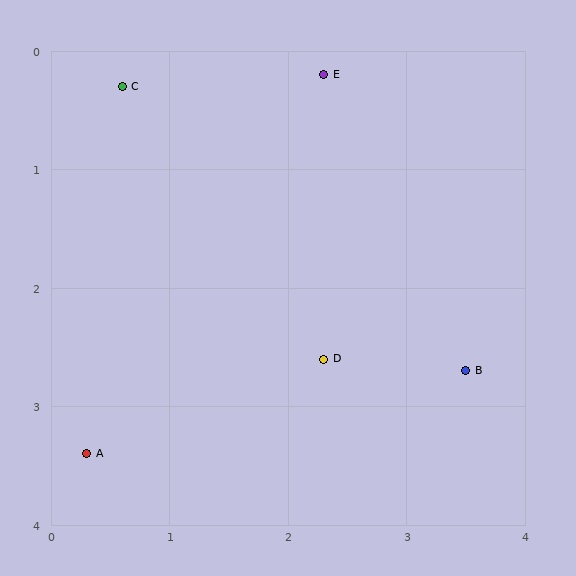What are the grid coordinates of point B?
Point B is at approximately (3.5, 2.7).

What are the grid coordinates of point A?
Point A is at approximately (0.3, 3.4).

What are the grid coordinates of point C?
Point C is at approximately (0.6, 0.3).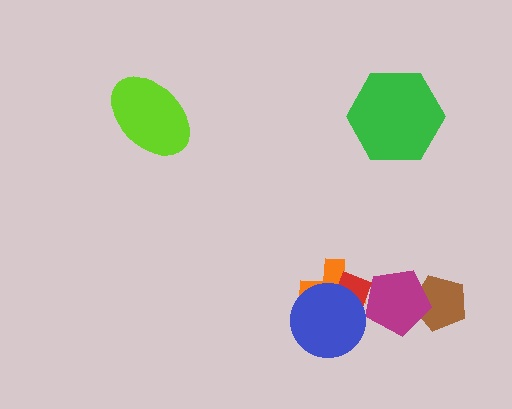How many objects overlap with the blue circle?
2 objects overlap with the blue circle.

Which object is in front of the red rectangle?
The blue circle is in front of the red rectangle.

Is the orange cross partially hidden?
Yes, it is partially covered by another shape.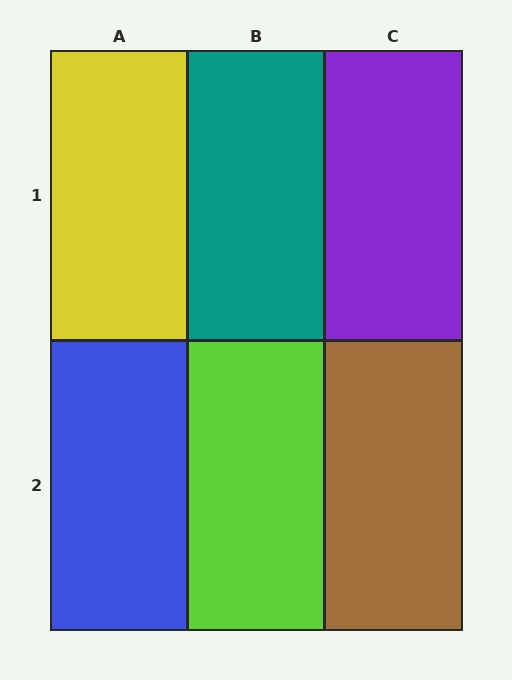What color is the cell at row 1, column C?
Purple.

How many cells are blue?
1 cell is blue.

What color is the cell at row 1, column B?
Teal.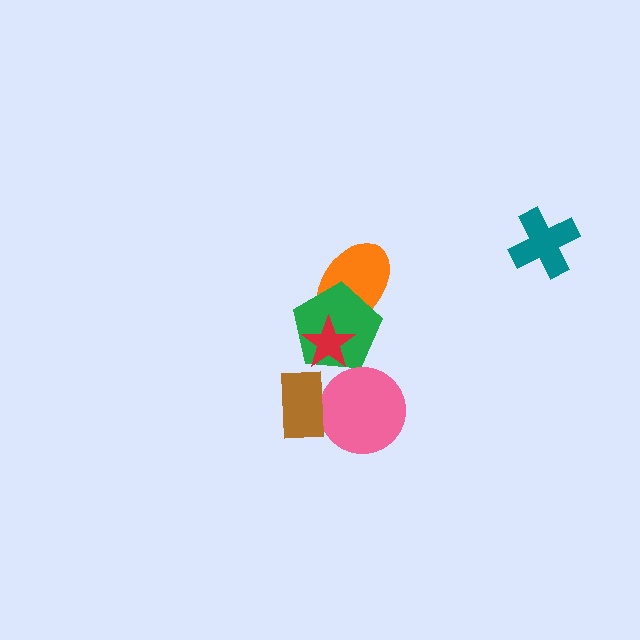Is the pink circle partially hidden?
Yes, it is partially covered by another shape.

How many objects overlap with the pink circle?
1 object overlaps with the pink circle.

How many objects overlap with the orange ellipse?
2 objects overlap with the orange ellipse.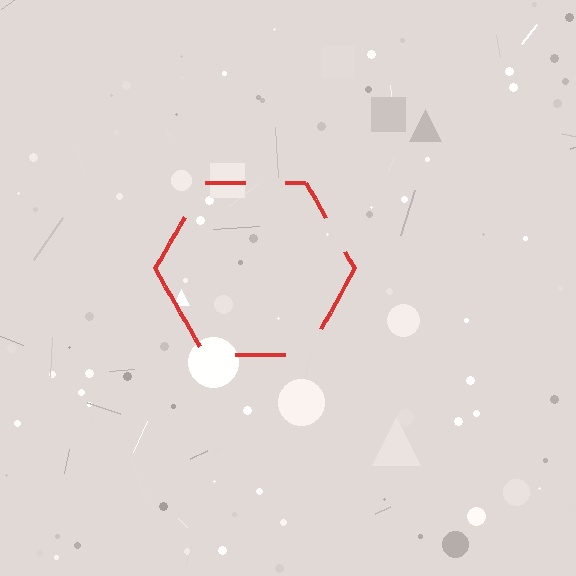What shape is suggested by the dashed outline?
The dashed outline suggests a hexagon.